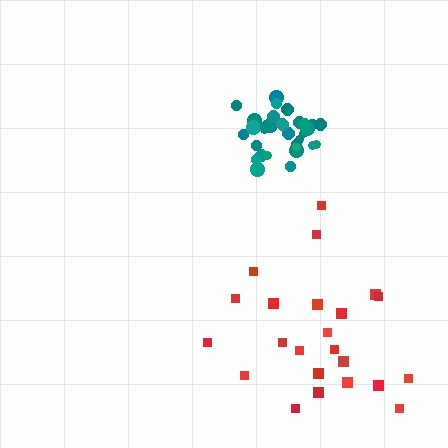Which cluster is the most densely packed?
Teal.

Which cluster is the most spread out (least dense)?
Red.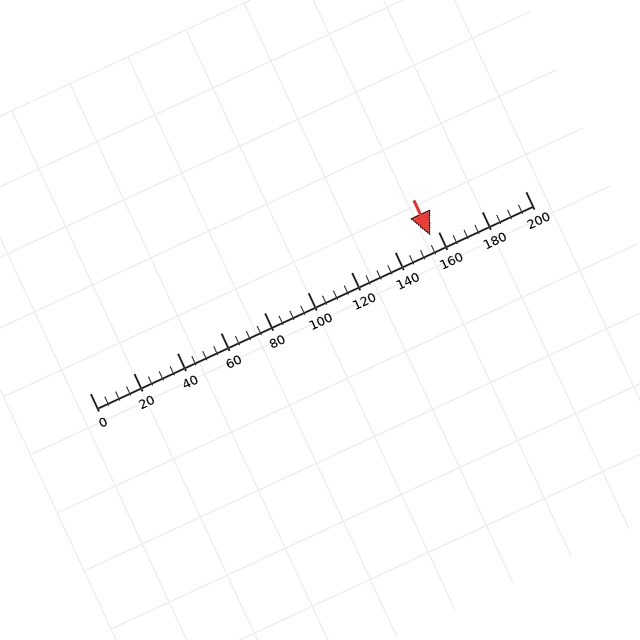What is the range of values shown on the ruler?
The ruler shows values from 0 to 200.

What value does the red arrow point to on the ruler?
The red arrow points to approximately 156.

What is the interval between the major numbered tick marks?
The major tick marks are spaced 20 units apart.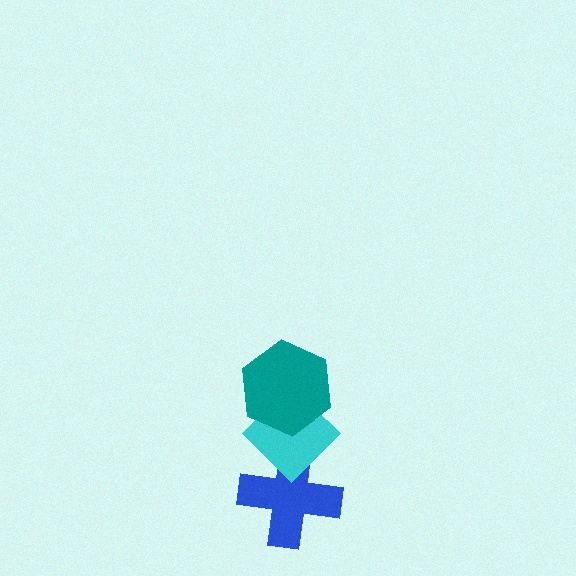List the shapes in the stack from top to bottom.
From top to bottom: the teal hexagon, the cyan diamond, the blue cross.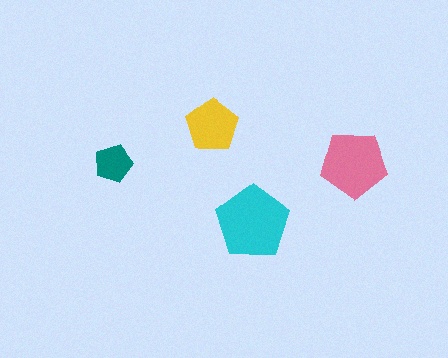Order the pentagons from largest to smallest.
the cyan one, the pink one, the yellow one, the teal one.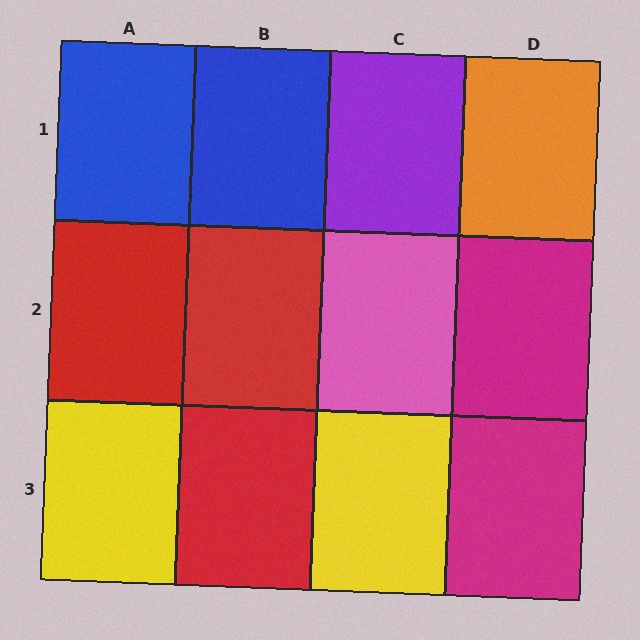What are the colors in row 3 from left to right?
Yellow, red, yellow, magenta.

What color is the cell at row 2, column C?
Pink.